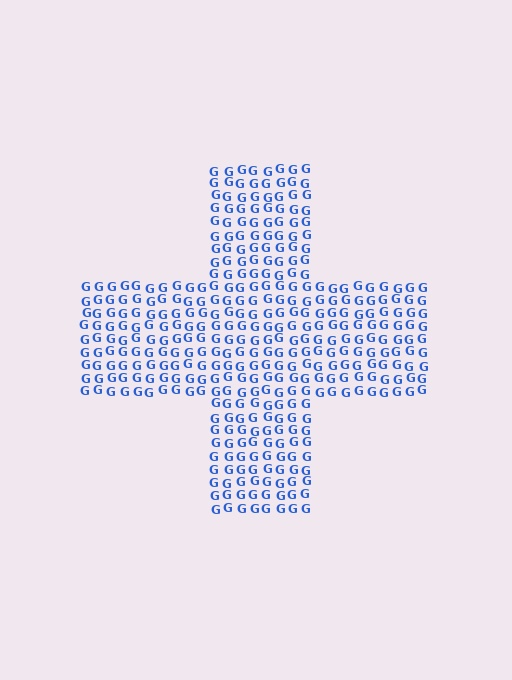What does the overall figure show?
The overall figure shows a cross.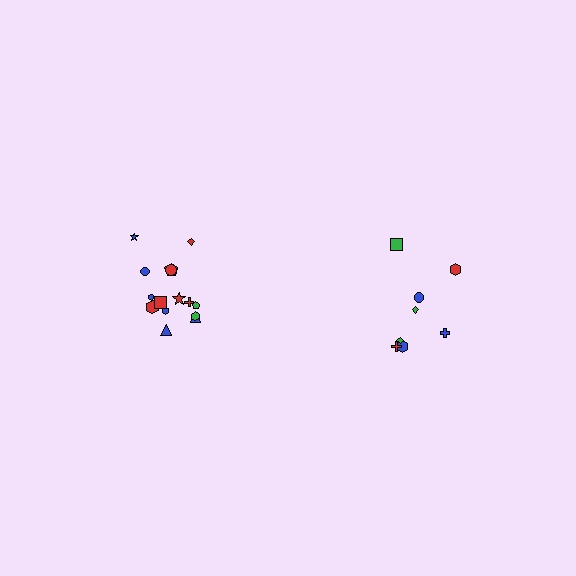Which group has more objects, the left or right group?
The left group.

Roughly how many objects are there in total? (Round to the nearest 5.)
Roughly 25 objects in total.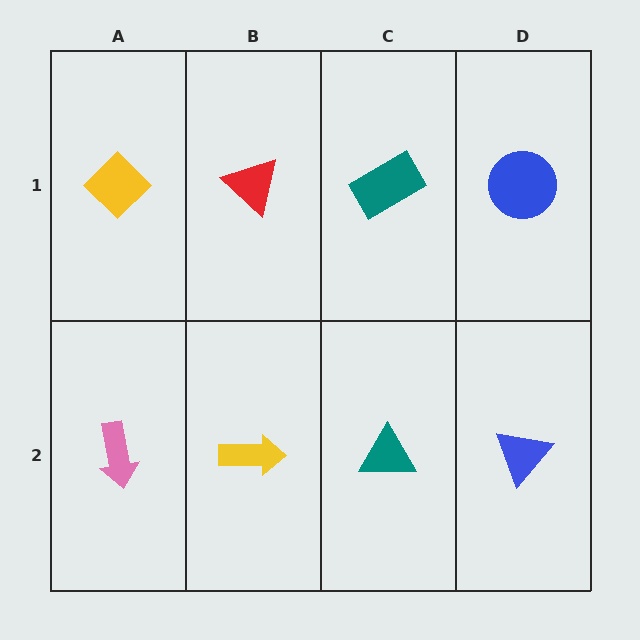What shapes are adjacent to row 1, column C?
A teal triangle (row 2, column C), a red triangle (row 1, column B), a blue circle (row 1, column D).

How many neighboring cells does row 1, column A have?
2.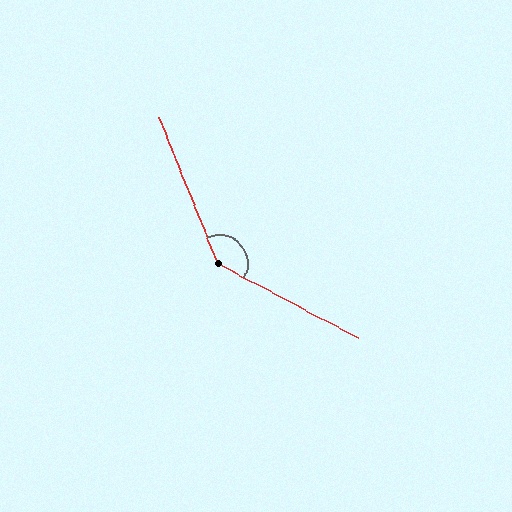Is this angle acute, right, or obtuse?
It is obtuse.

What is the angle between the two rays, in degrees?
Approximately 140 degrees.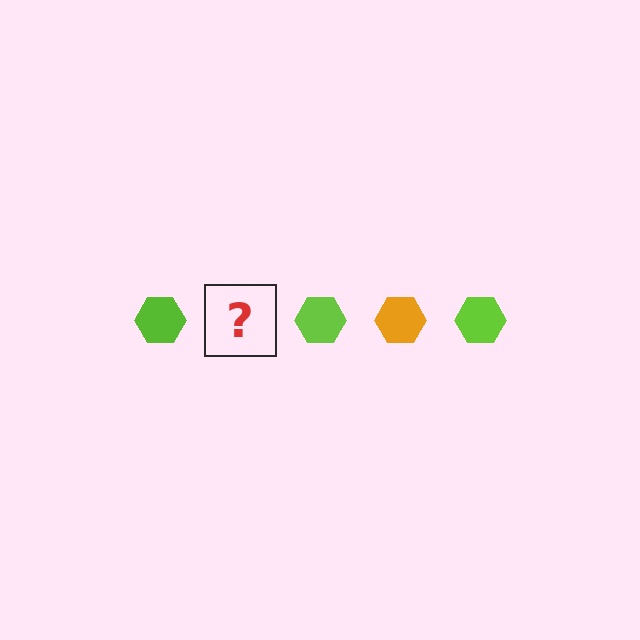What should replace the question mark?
The question mark should be replaced with an orange hexagon.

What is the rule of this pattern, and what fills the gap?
The rule is that the pattern cycles through lime, orange hexagons. The gap should be filled with an orange hexagon.